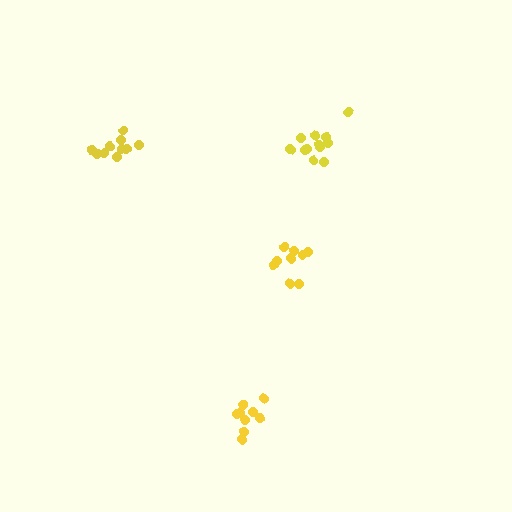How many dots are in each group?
Group 1: 10 dots, Group 2: 9 dots, Group 3: 13 dots, Group 4: 9 dots (41 total).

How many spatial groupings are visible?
There are 4 spatial groupings.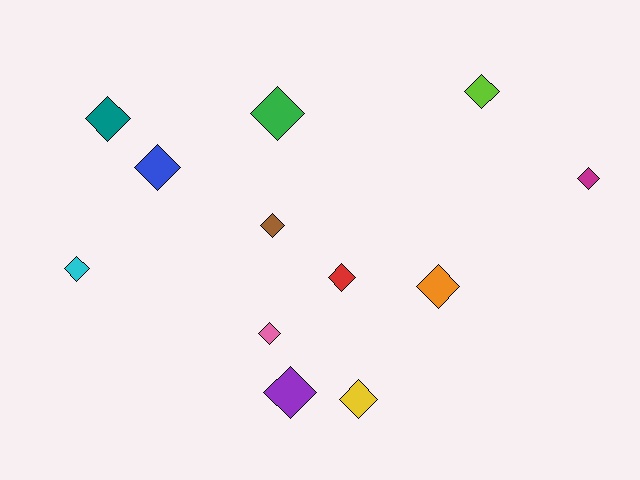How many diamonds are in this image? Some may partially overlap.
There are 12 diamonds.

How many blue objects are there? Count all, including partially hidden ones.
There is 1 blue object.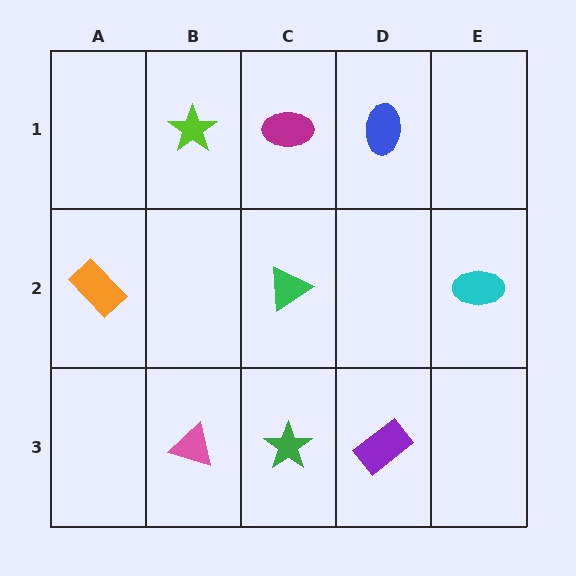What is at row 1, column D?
A blue ellipse.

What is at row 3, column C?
A green star.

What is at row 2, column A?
An orange rectangle.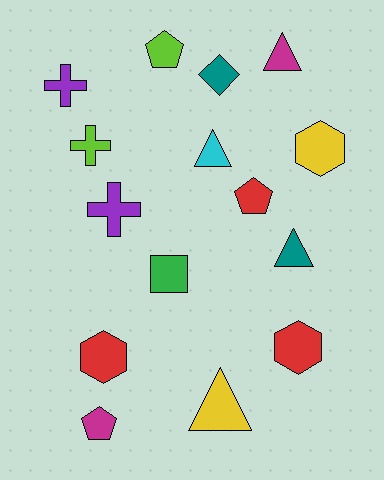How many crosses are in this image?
There are 3 crosses.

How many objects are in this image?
There are 15 objects.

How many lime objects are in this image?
There are 2 lime objects.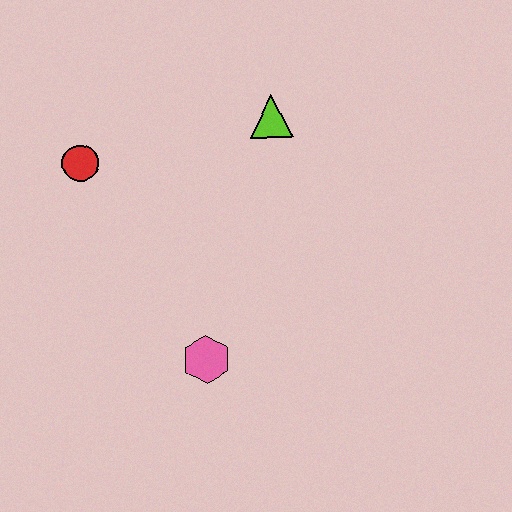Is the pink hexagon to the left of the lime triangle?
Yes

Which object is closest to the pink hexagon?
The red circle is closest to the pink hexagon.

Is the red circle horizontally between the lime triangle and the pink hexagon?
No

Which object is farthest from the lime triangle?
The pink hexagon is farthest from the lime triangle.